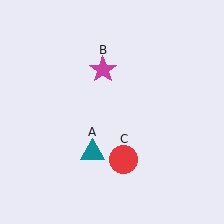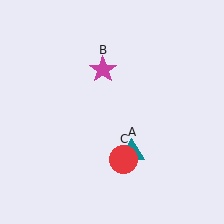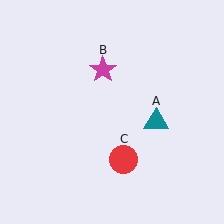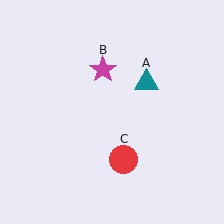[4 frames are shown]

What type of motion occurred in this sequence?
The teal triangle (object A) rotated counterclockwise around the center of the scene.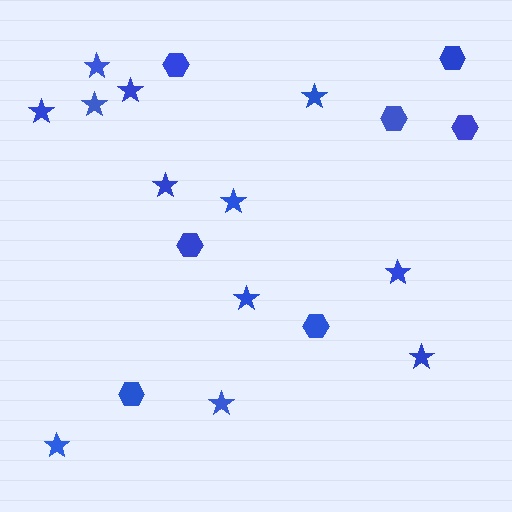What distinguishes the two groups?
There are 2 groups: one group of hexagons (7) and one group of stars (12).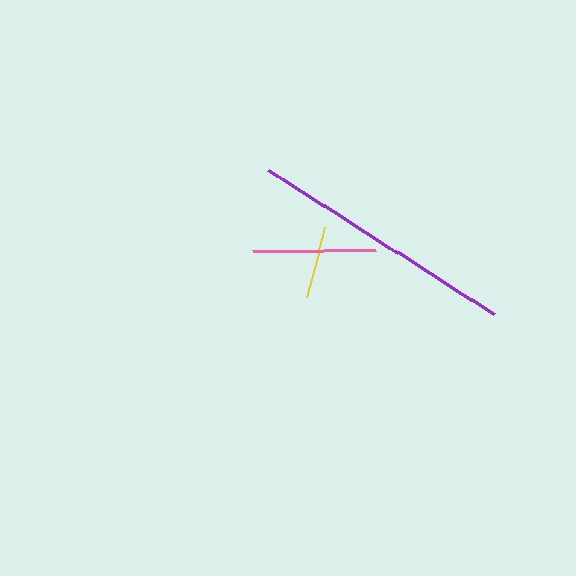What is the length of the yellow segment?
The yellow segment is approximately 71 pixels long.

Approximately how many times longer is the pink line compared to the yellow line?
The pink line is approximately 1.7 times the length of the yellow line.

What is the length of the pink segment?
The pink segment is approximately 123 pixels long.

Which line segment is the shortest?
The yellow line is the shortest at approximately 71 pixels.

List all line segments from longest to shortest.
From longest to shortest: purple, pink, yellow.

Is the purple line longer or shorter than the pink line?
The purple line is longer than the pink line.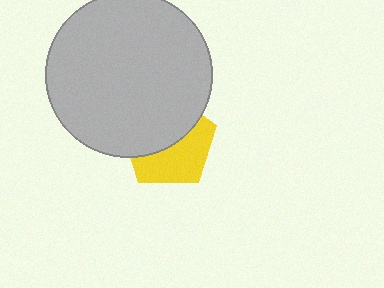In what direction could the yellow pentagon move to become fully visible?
The yellow pentagon could move down. That would shift it out from behind the light gray circle entirely.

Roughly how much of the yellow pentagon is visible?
About half of it is visible (roughly 49%).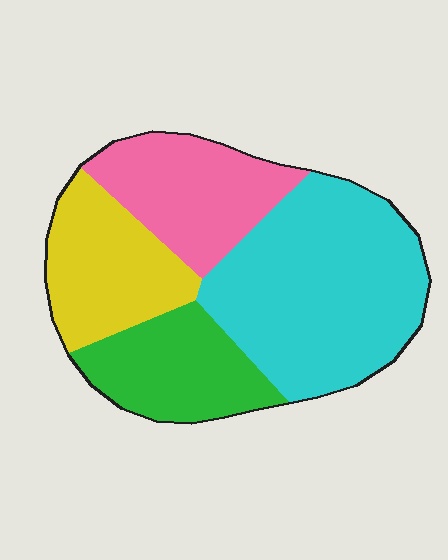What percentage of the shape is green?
Green covers roughly 20% of the shape.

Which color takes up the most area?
Cyan, at roughly 40%.